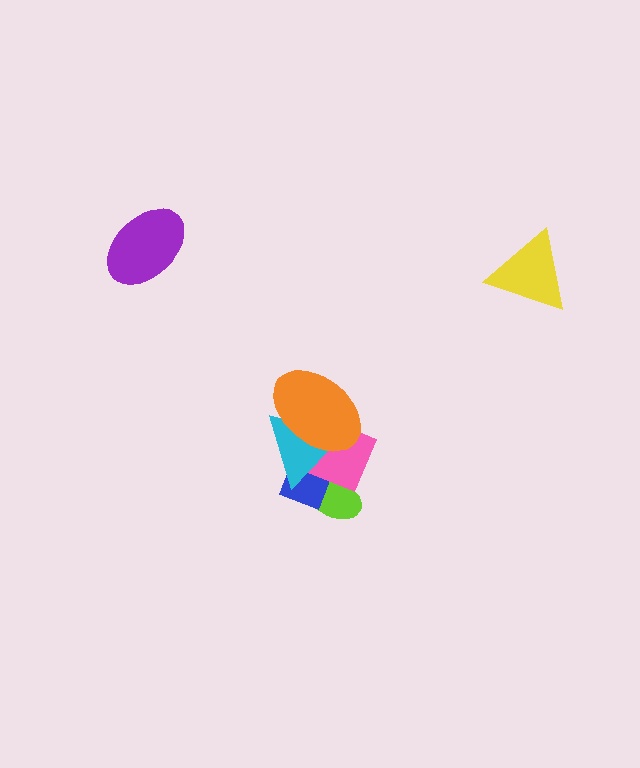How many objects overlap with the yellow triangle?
0 objects overlap with the yellow triangle.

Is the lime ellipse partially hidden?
Yes, it is partially covered by another shape.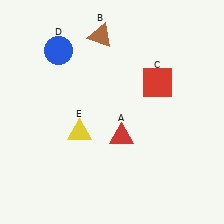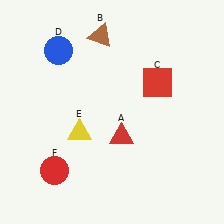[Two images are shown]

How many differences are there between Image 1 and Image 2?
There is 1 difference between the two images.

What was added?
A red circle (F) was added in Image 2.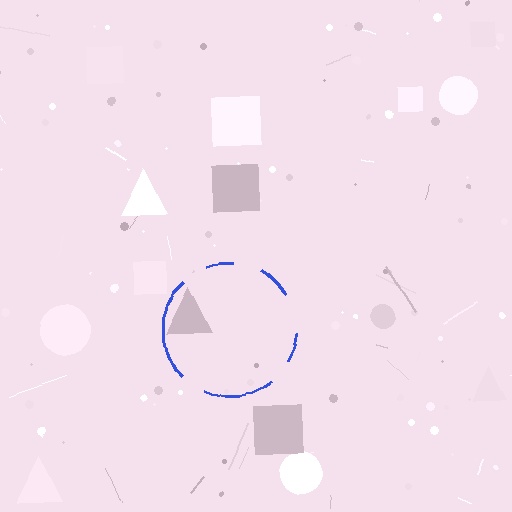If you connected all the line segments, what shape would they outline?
They would outline a circle.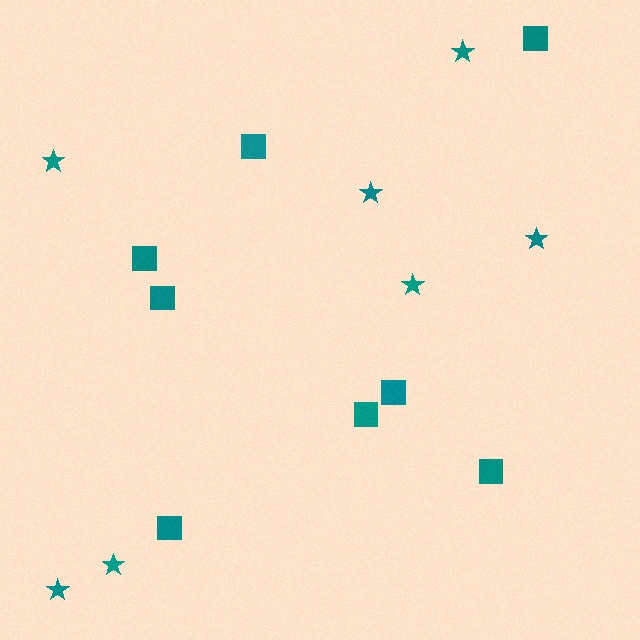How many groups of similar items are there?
There are 2 groups: one group of squares (8) and one group of stars (7).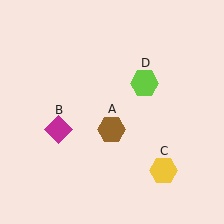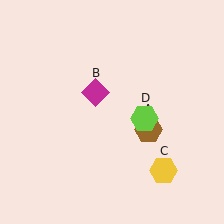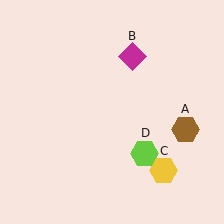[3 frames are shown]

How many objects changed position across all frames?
3 objects changed position: brown hexagon (object A), magenta diamond (object B), lime hexagon (object D).